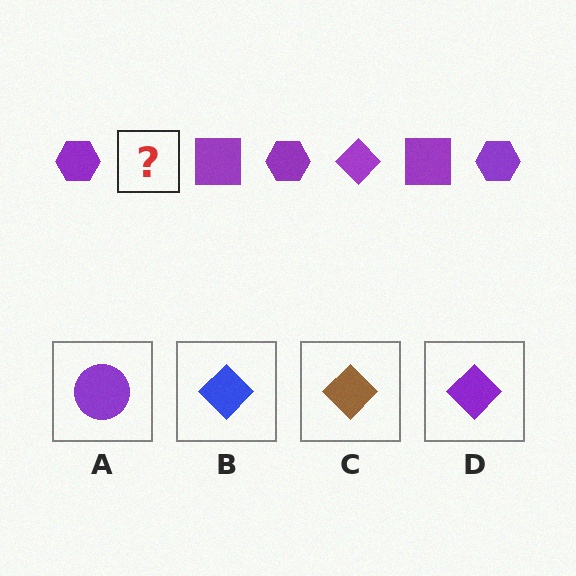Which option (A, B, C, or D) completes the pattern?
D.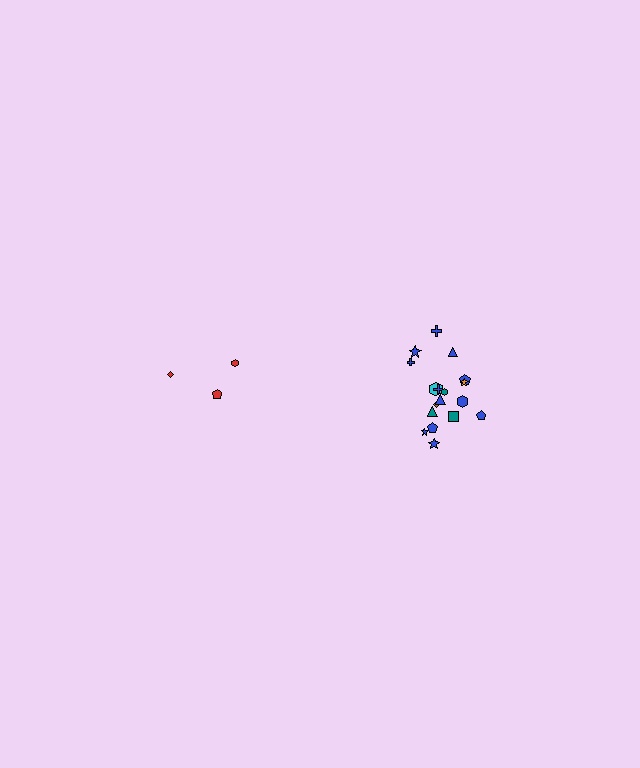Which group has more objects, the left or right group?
The right group.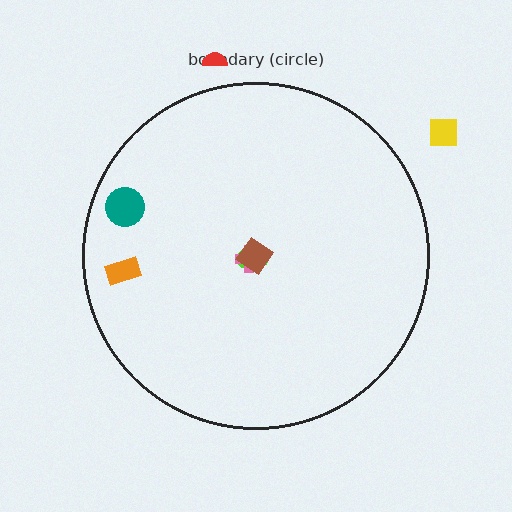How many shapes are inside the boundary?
5 inside, 2 outside.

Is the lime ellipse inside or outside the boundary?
Inside.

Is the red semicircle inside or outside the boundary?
Outside.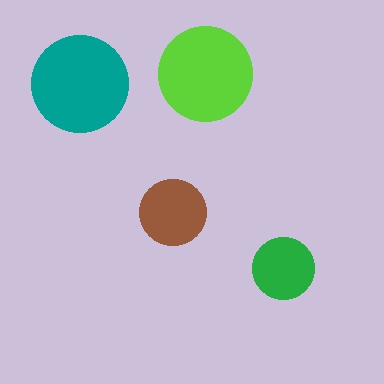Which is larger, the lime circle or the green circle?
The lime one.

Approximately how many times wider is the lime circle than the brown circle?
About 1.5 times wider.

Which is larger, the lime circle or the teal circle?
The teal one.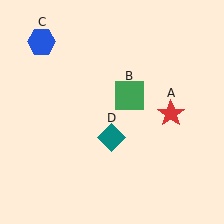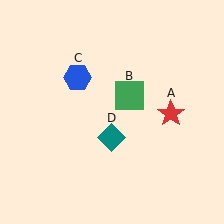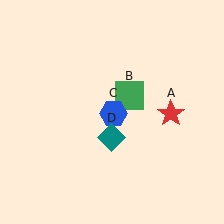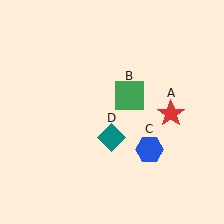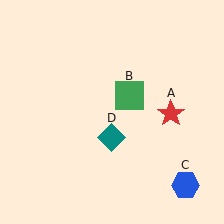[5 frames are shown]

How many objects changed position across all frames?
1 object changed position: blue hexagon (object C).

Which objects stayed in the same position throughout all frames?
Red star (object A) and green square (object B) and teal diamond (object D) remained stationary.